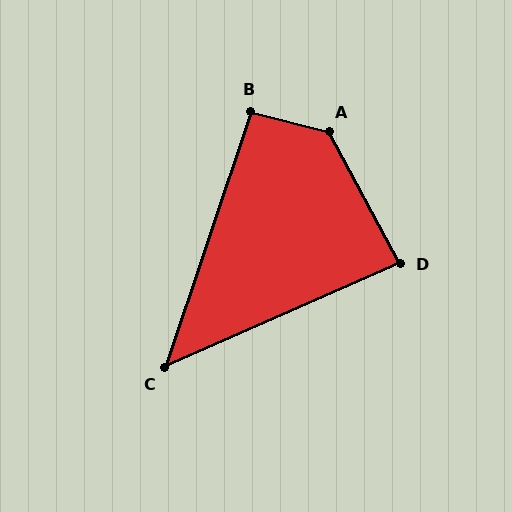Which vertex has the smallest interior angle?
C, at approximately 48 degrees.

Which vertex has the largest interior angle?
A, at approximately 132 degrees.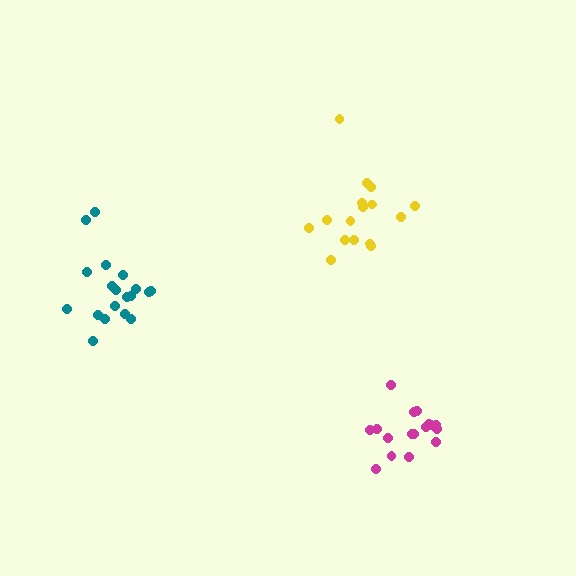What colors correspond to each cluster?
The clusters are colored: yellow, magenta, teal.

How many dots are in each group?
Group 1: 16 dots, Group 2: 17 dots, Group 3: 19 dots (52 total).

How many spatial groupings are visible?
There are 3 spatial groupings.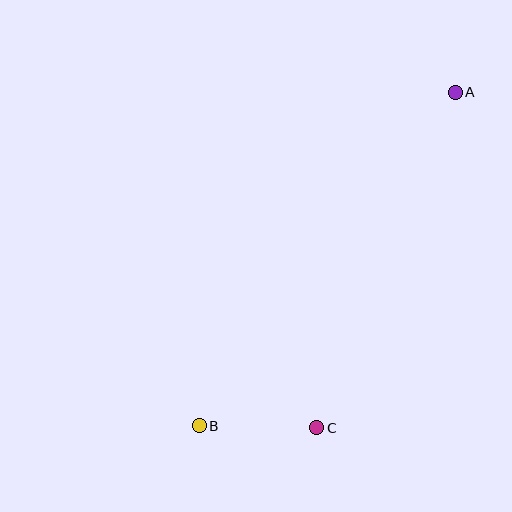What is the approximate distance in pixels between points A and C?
The distance between A and C is approximately 363 pixels.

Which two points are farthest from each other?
Points A and B are farthest from each other.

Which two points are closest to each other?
Points B and C are closest to each other.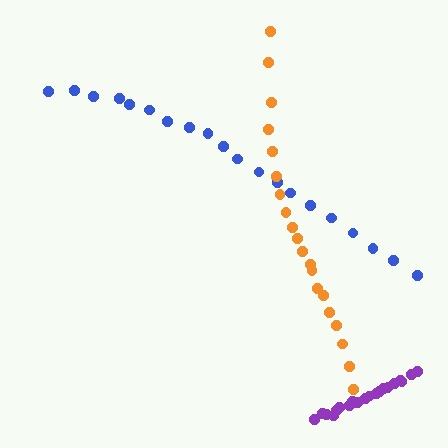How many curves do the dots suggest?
There are 3 distinct paths.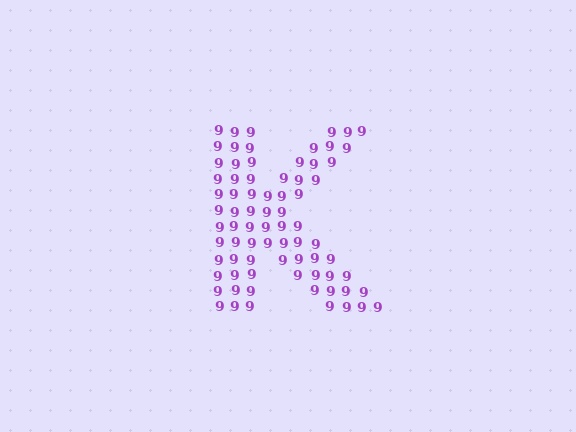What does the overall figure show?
The overall figure shows the letter K.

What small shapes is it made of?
It is made of small digit 9's.